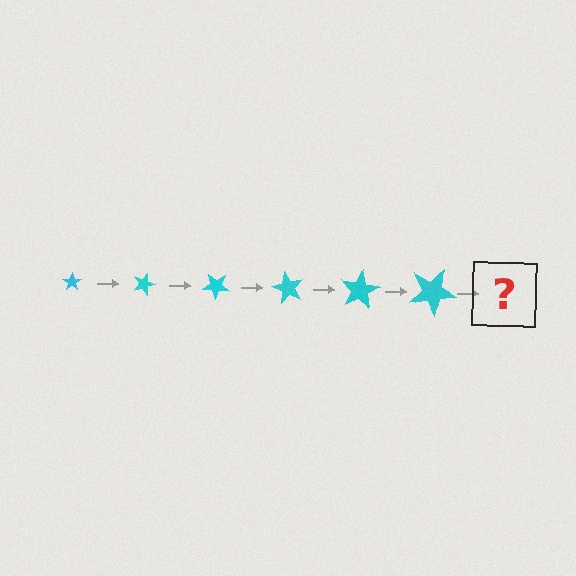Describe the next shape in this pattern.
It should be a star, larger than the previous one and rotated 120 degrees from the start.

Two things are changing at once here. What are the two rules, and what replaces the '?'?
The two rules are that the star grows larger each step and it rotates 20 degrees each step. The '?' should be a star, larger than the previous one and rotated 120 degrees from the start.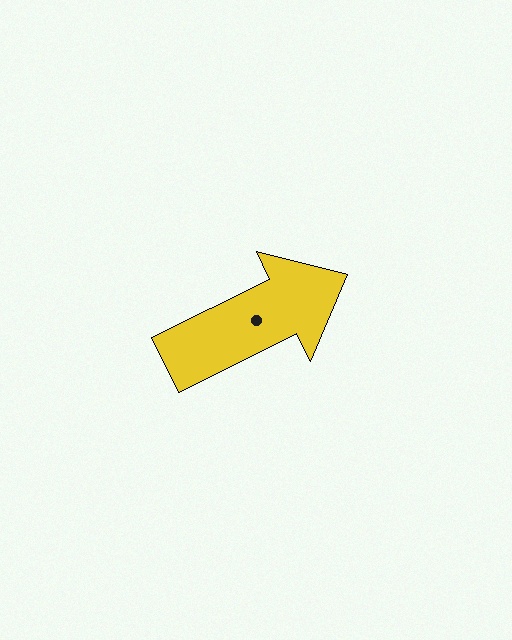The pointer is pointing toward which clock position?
Roughly 2 o'clock.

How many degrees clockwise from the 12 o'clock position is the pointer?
Approximately 64 degrees.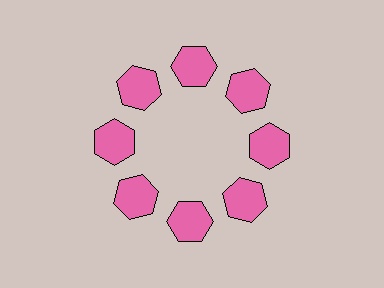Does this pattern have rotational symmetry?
Yes, this pattern has 8-fold rotational symmetry. It looks the same after rotating 45 degrees around the center.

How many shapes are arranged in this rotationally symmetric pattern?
There are 8 shapes, arranged in 8 groups of 1.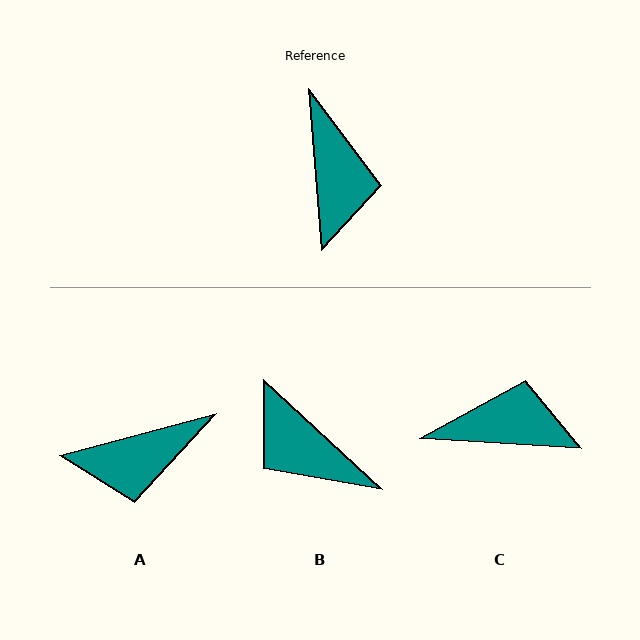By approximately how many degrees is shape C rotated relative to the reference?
Approximately 82 degrees counter-clockwise.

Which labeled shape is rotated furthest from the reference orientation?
B, about 137 degrees away.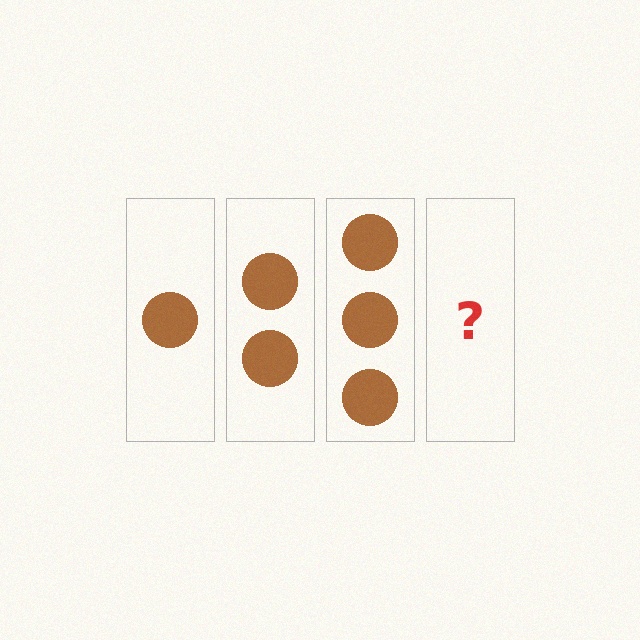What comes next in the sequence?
The next element should be 4 circles.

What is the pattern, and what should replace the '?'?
The pattern is that each step adds one more circle. The '?' should be 4 circles.